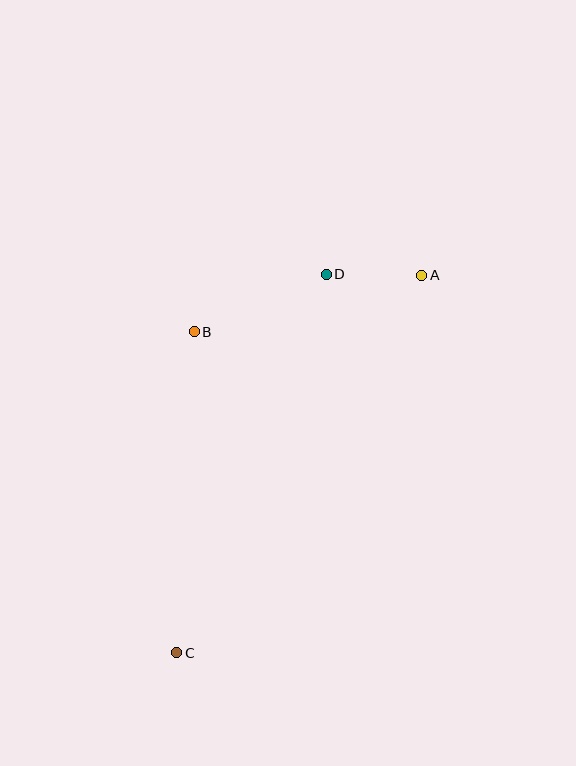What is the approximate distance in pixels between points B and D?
The distance between B and D is approximately 144 pixels.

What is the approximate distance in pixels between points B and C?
The distance between B and C is approximately 322 pixels.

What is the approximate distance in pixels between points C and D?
The distance between C and D is approximately 407 pixels.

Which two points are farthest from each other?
Points A and C are farthest from each other.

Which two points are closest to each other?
Points A and D are closest to each other.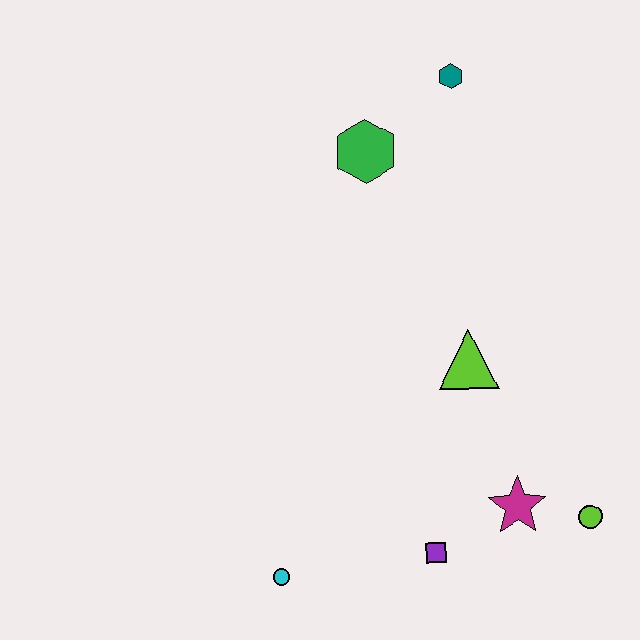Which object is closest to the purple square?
The magenta star is closest to the purple square.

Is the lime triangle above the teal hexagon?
No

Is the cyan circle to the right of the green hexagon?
No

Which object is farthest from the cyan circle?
The teal hexagon is farthest from the cyan circle.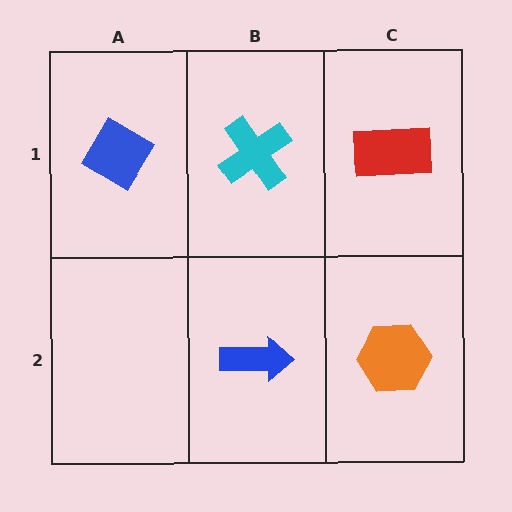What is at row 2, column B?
A blue arrow.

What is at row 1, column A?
A blue diamond.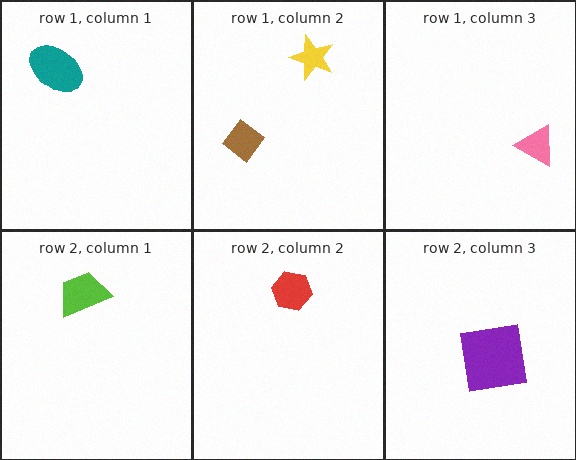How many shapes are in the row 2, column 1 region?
1.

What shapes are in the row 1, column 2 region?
The brown diamond, the yellow star.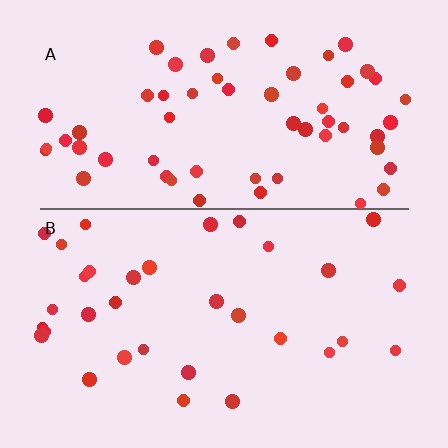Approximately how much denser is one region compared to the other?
Approximately 1.8× — region A over region B.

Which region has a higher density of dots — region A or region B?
A (the top).